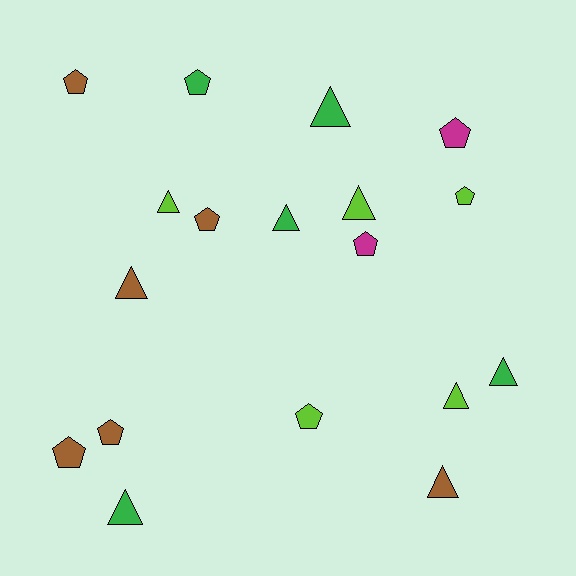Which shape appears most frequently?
Triangle, with 9 objects.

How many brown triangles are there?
There are 2 brown triangles.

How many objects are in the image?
There are 18 objects.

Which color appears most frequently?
Brown, with 6 objects.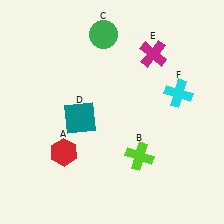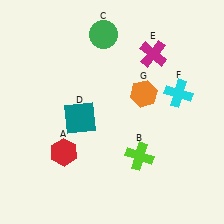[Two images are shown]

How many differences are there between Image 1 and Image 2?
There is 1 difference between the two images.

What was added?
An orange hexagon (G) was added in Image 2.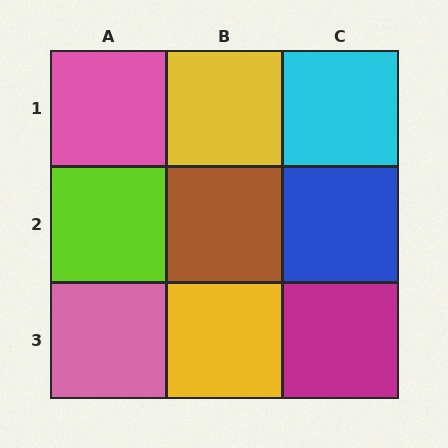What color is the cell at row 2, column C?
Blue.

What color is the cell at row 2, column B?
Brown.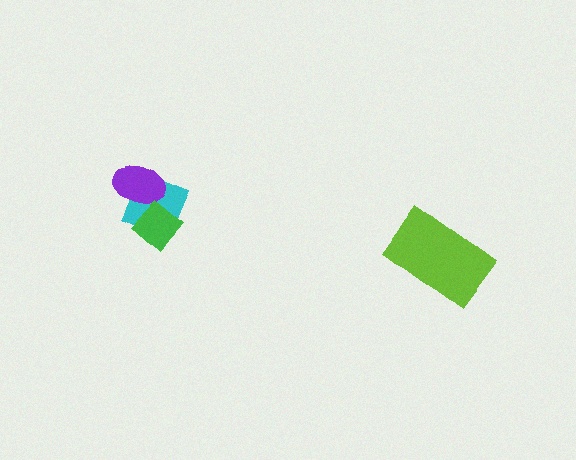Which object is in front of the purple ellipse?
The green diamond is in front of the purple ellipse.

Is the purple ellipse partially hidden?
Yes, it is partially covered by another shape.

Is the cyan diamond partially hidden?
Yes, it is partially covered by another shape.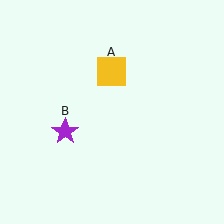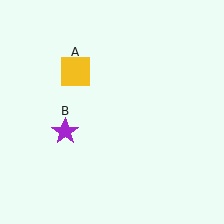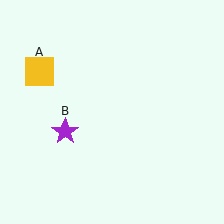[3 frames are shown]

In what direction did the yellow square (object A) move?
The yellow square (object A) moved left.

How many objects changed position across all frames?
1 object changed position: yellow square (object A).